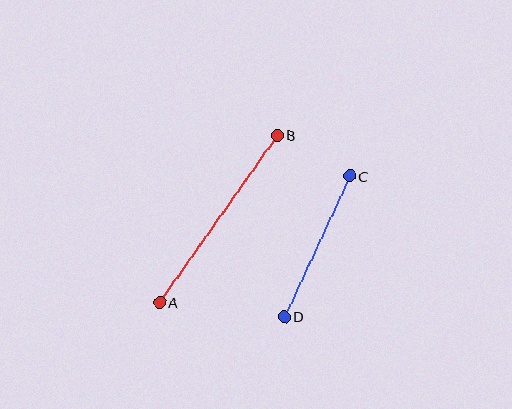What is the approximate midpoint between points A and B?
The midpoint is at approximately (219, 219) pixels.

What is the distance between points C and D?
The distance is approximately 155 pixels.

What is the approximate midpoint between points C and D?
The midpoint is at approximately (317, 246) pixels.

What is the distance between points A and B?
The distance is approximately 205 pixels.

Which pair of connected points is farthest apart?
Points A and B are farthest apart.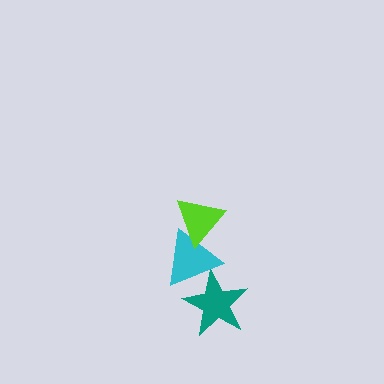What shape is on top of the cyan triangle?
The lime triangle is on top of the cyan triangle.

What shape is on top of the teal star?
The cyan triangle is on top of the teal star.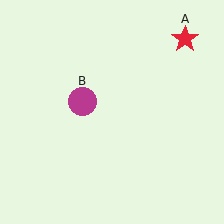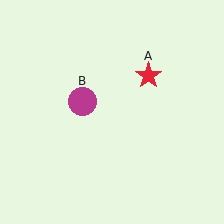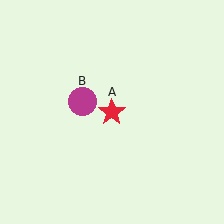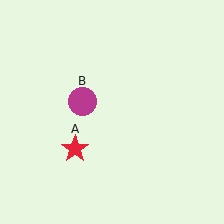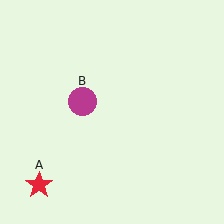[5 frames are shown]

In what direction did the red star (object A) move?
The red star (object A) moved down and to the left.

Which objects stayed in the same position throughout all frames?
Magenta circle (object B) remained stationary.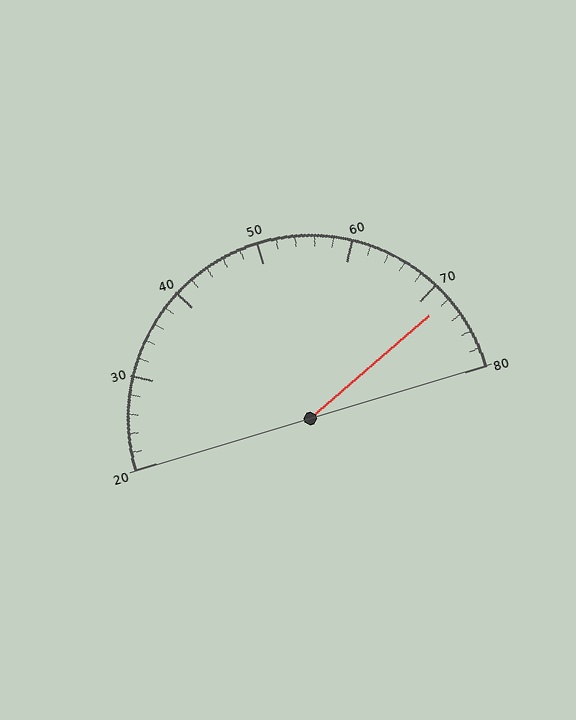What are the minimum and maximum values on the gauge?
The gauge ranges from 20 to 80.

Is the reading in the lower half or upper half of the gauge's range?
The reading is in the upper half of the range (20 to 80).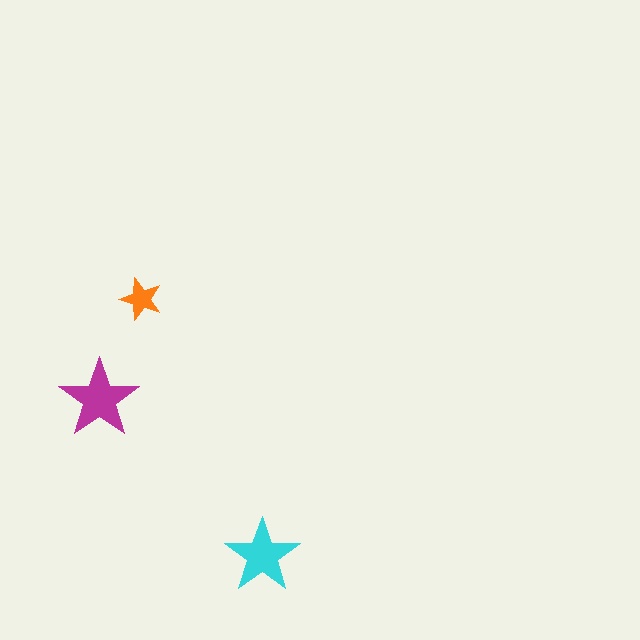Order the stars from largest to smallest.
the magenta one, the cyan one, the orange one.